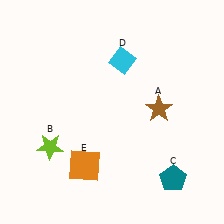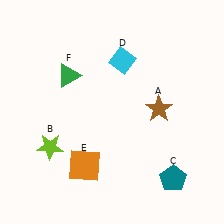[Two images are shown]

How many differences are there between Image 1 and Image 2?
There is 1 difference between the two images.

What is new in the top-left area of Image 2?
A green triangle (F) was added in the top-left area of Image 2.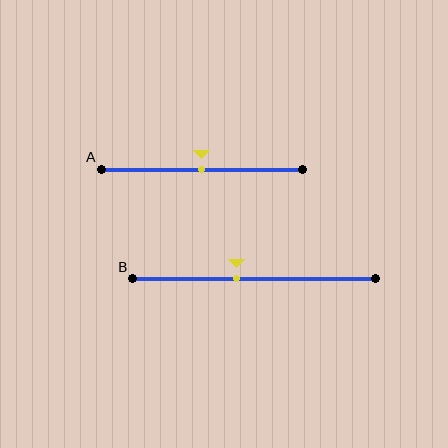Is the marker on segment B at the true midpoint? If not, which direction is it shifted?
No, the marker on segment B is shifted to the left by about 7% of the segment length.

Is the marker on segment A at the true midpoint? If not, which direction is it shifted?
Yes, the marker on segment A is at the true midpoint.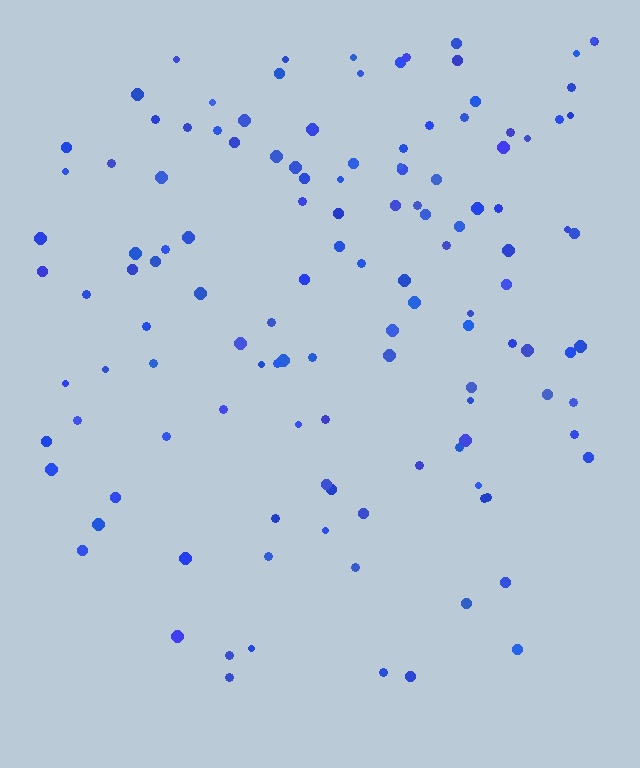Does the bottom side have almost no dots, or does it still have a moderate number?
Still a moderate number, just noticeably fewer than the top.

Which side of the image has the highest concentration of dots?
The top.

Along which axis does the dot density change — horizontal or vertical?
Vertical.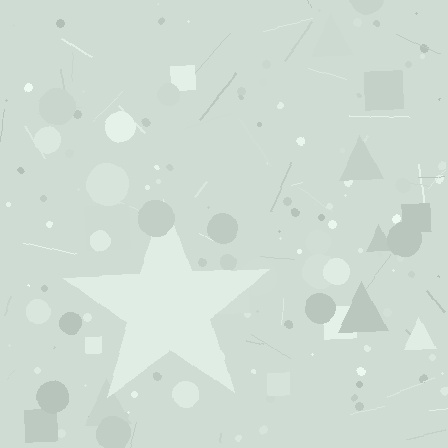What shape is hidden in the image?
A star is hidden in the image.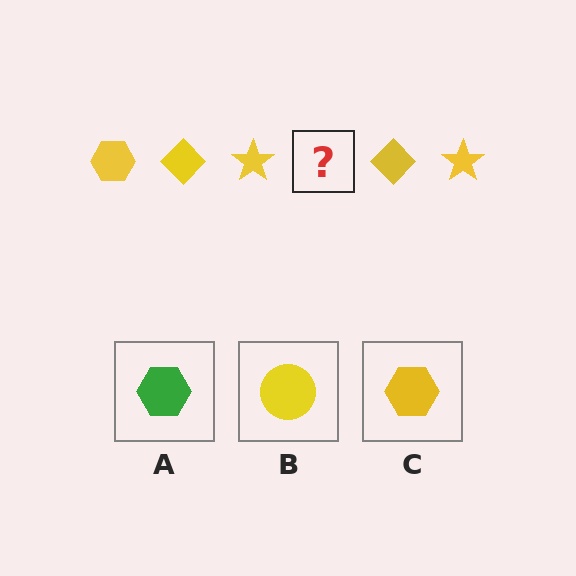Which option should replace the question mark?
Option C.